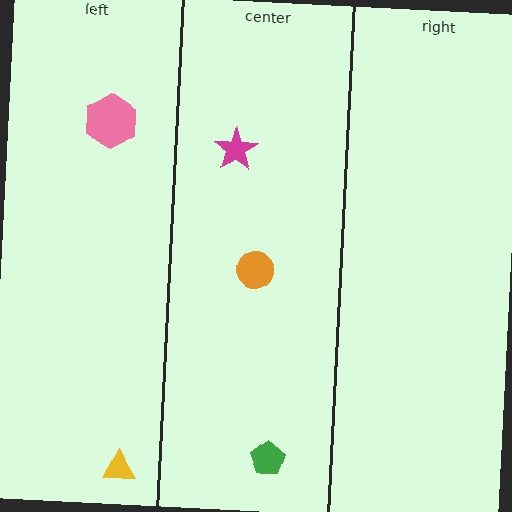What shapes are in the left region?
The yellow triangle, the pink hexagon.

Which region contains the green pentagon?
The center region.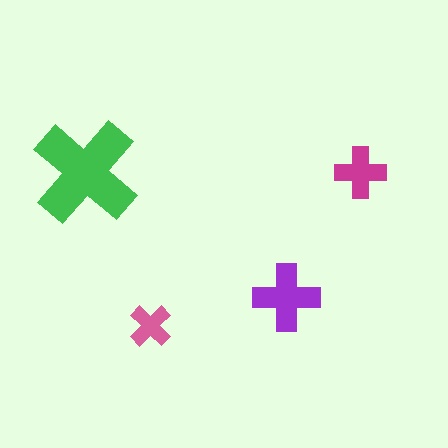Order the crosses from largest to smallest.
the green one, the purple one, the magenta one, the pink one.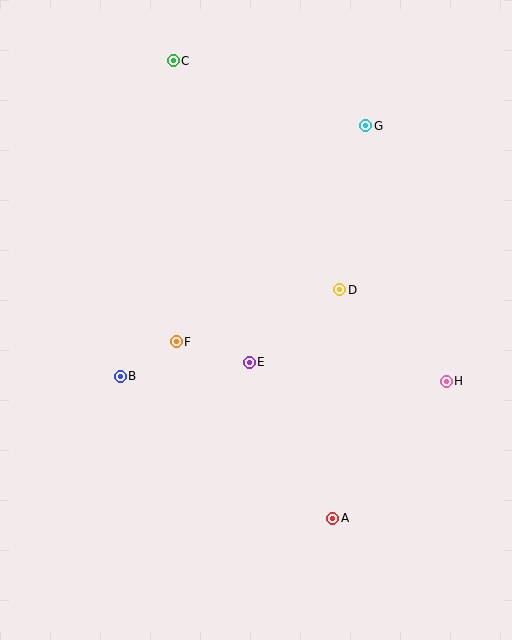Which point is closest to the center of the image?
Point E at (249, 362) is closest to the center.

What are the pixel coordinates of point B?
Point B is at (120, 376).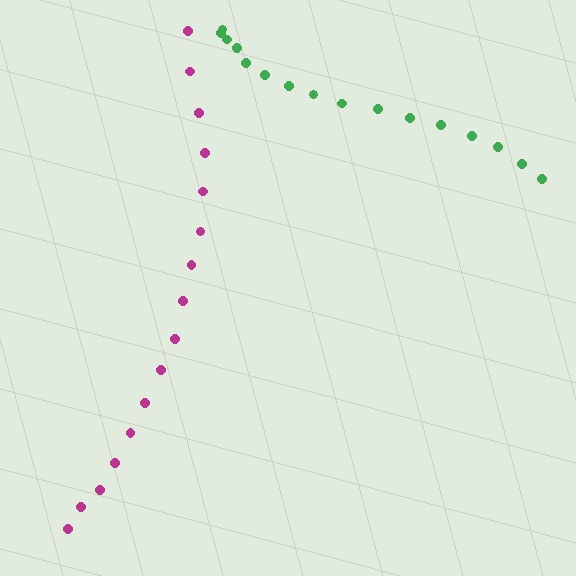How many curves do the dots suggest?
There are 2 distinct paths.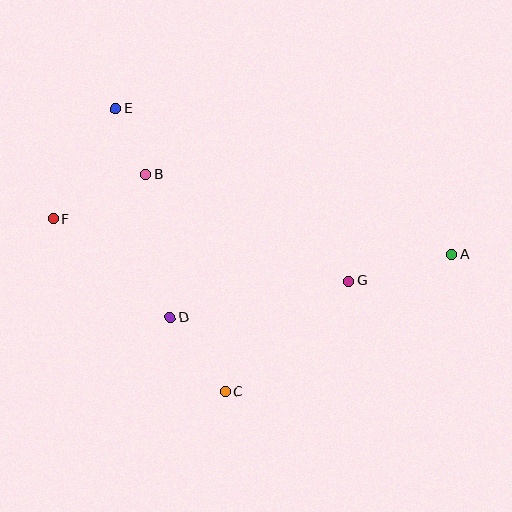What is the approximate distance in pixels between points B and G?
The distance between B and G is approximately 229 pixels.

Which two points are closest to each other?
Points B and E are closest to each other.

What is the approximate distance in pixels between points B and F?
The distance between B and F is approximately 103 pixels.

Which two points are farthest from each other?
Points A and F are farthest from each other.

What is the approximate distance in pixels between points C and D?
The distance between C and D is approximately 93 pixels.